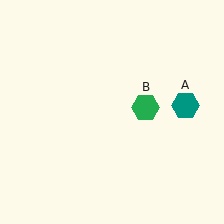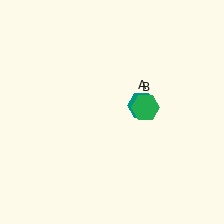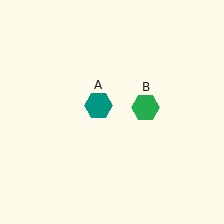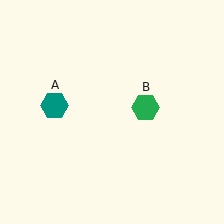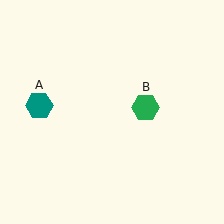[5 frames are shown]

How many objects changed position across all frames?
1 object changed position: teal hexagon (object A).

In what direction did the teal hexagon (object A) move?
The teal hexagon (object A) moved left.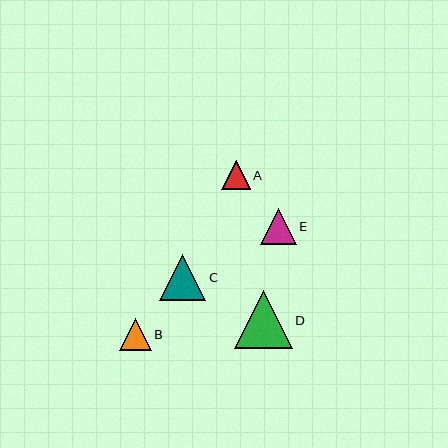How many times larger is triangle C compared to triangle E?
Triangle C is approximately 1.3 times the size of triangle E.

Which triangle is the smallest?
Triangle A is the smallest with a size of approximately 29 pixels.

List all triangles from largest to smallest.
From largest to smallest: D, C, E, B, A.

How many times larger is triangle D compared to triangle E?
Triangle D is approximately 1.6 times the size of triangle E.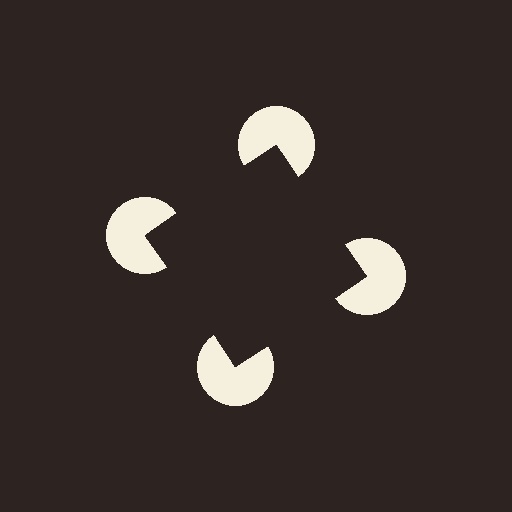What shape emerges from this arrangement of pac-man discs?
An illusory square — its edges are inferred from the aligned wedge cuts in the pac-man discs, not physically drawn.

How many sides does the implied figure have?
4 sides.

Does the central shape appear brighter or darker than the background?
It typically appears slightly darker than the background, even though no actual brightness change is drawn.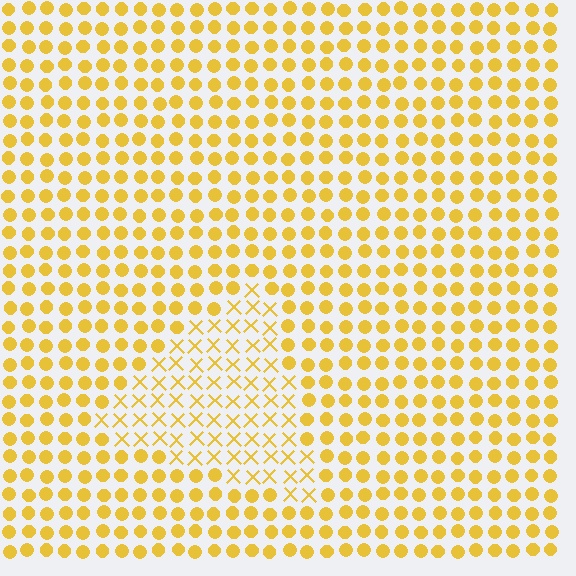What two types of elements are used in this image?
The image uses X marks inside the triangle region and circles outside it.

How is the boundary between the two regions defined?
The boundary is defined by a change in element shape: X marks inside vs. circles outside. All elements share the same color and spacing.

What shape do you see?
I see a triangle.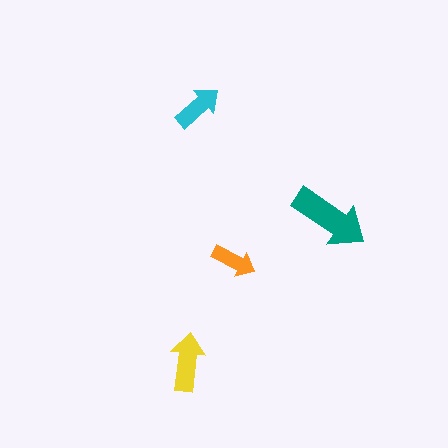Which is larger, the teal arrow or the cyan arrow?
The teal one.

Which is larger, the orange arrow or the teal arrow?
The teal one.